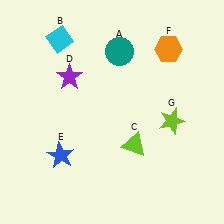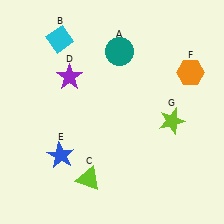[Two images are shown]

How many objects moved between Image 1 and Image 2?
2 objects moved between the two images.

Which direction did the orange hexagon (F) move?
The orange hexagon (F) moved down.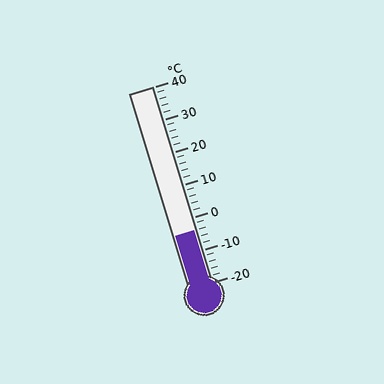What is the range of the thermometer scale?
The thermometer scale ranges from -20°C to 40°C.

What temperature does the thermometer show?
The thermometer shows approximately -4°C.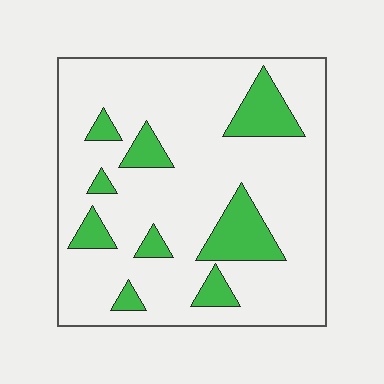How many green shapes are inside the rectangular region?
9.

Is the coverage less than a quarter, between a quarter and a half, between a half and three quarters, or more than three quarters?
Less than a quarter.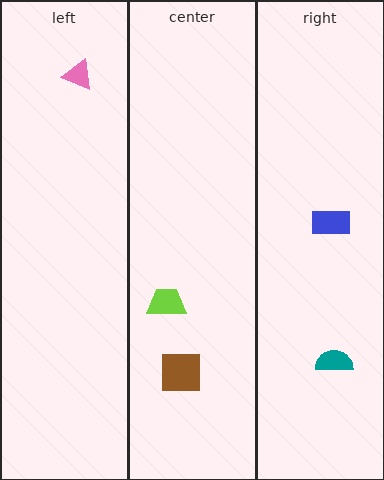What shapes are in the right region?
The blue rectangle, the teal semicircle.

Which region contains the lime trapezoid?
The center region.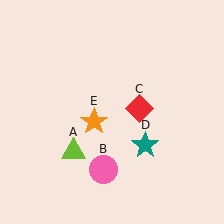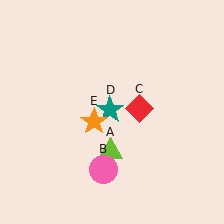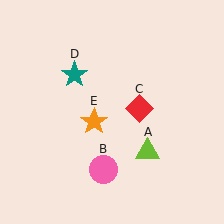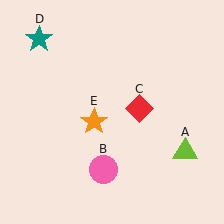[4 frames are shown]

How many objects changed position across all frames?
2 objects changed position: lime triangle (object A), teal star (object D).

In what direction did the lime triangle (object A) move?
The lime triangle (object A) moved right.